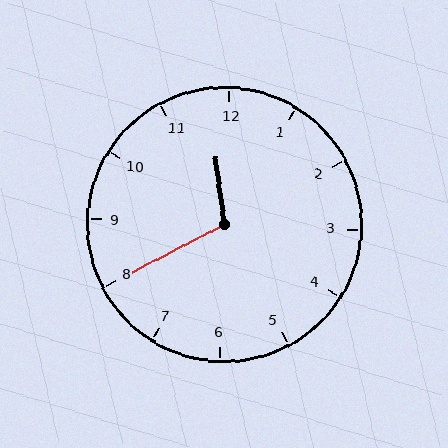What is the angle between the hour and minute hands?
Approximately 110 degrees.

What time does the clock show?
11:40.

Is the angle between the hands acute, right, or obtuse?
It is obtuse.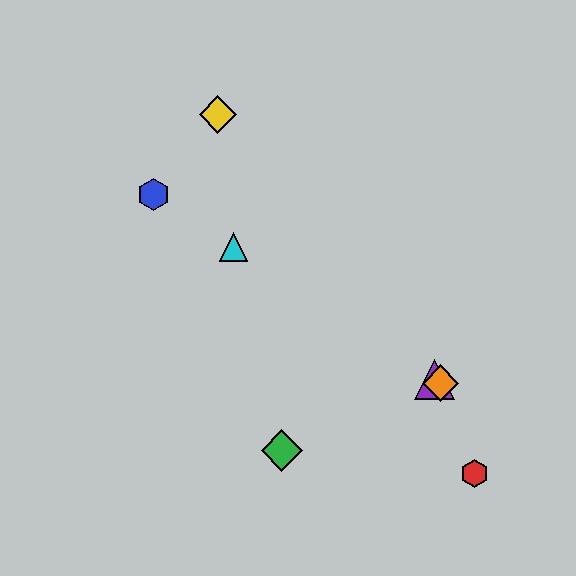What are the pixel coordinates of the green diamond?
The green diamond is at (282, 450).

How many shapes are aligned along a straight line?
4 shapes (the blue hexagon, the purple triangle, the orange diamond, the cyan triangle) are aligned along a straight line.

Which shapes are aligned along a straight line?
The blue hexagon, the purple triangle, the orange diamond, the cyan triangle are aligned along a straight line.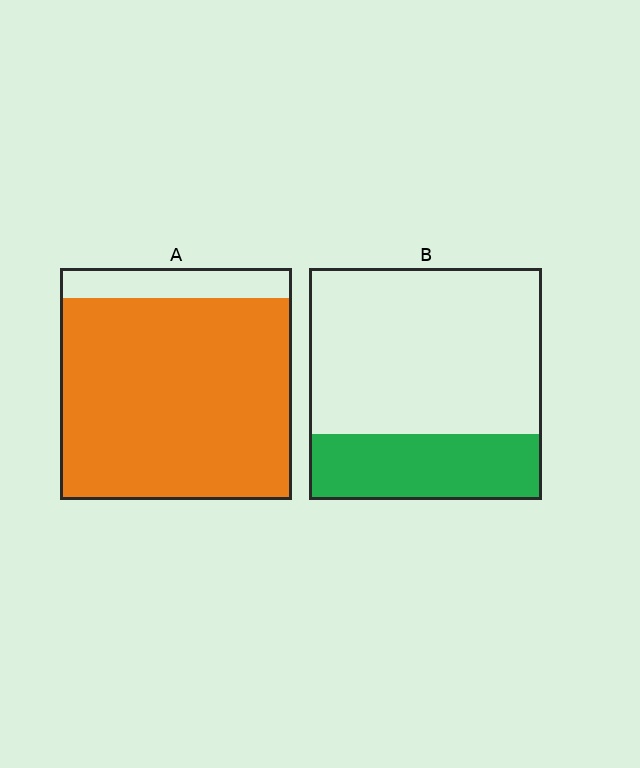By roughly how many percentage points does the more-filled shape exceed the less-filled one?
By roughly 60 percentage points (A over B).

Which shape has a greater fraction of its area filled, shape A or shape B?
Shape A.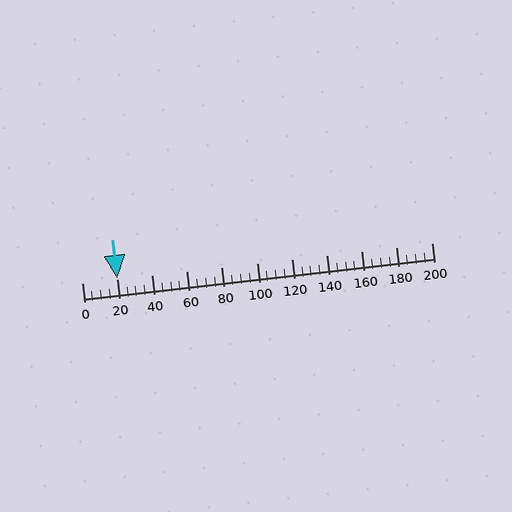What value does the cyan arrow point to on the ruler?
The cyan arrow points to approximately 20.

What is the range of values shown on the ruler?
The ruler shows values from 0 to 200.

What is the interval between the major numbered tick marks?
The major tick marks are spaced 20 units apart.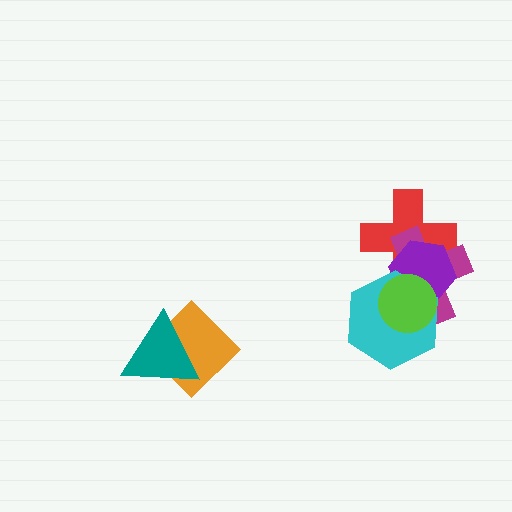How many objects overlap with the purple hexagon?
4 objects overlap with the purple hexagon.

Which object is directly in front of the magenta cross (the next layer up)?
The purple hexagon is directly in front of the magenta cross.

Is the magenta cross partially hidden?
Yes, it is partially covered by another shape.